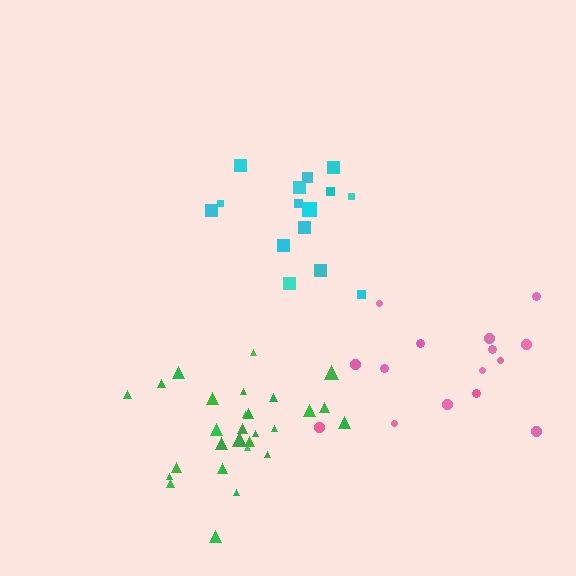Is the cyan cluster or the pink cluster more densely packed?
Cyan.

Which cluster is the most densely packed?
Green.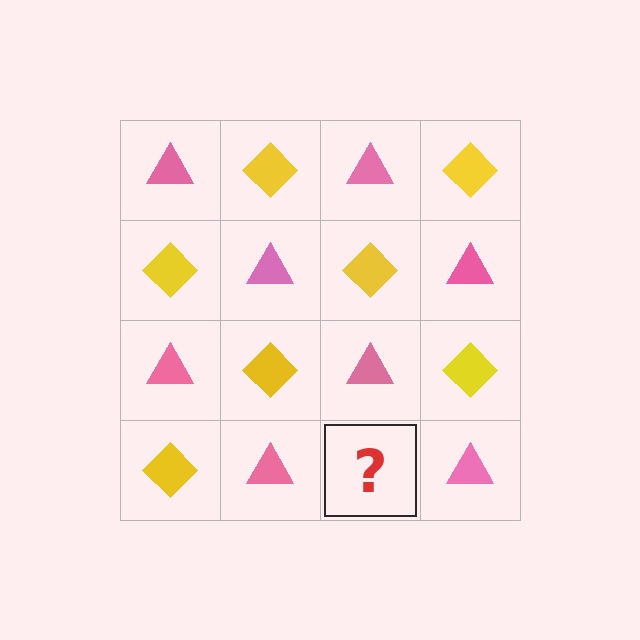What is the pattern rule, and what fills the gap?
The rule is that it alternates pink triangle and yellow diamond in a checkerboard pattern. The gap should be filled with a yellow diamond.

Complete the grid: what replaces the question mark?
The question mark should be replaced with a yellow diamond.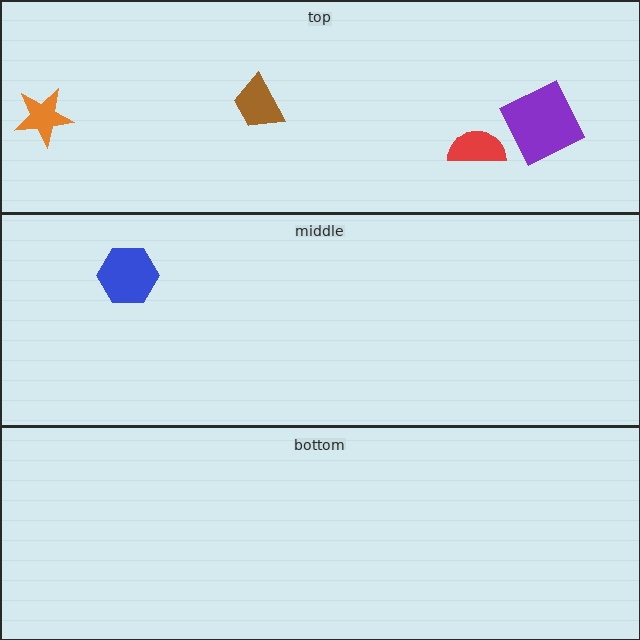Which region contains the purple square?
The top region.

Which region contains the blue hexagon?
The middle region.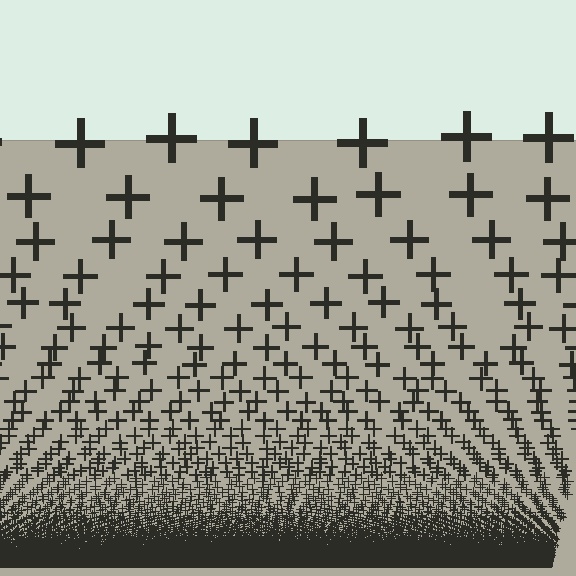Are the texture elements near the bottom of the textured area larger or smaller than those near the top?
Smaller. The gradient is inverted — elements near the bottom are smaller and denser.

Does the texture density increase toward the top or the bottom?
Density increases toward the bottom.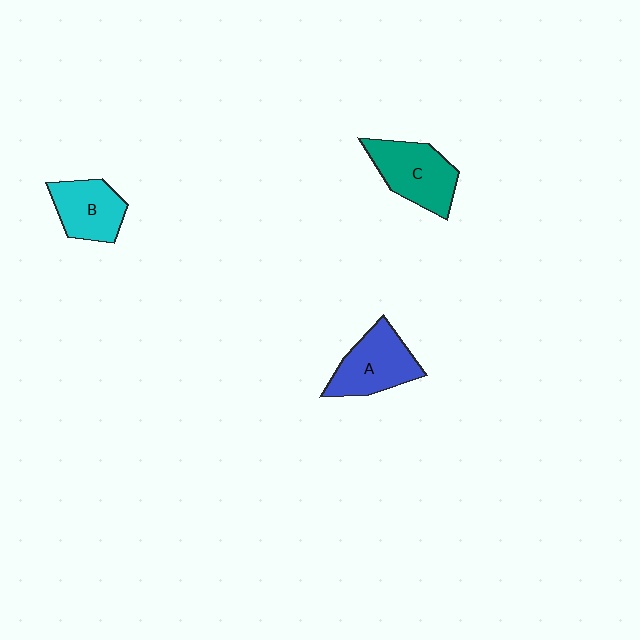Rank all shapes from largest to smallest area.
From largest to smallest: C (teal), A (blue), B (cyan).